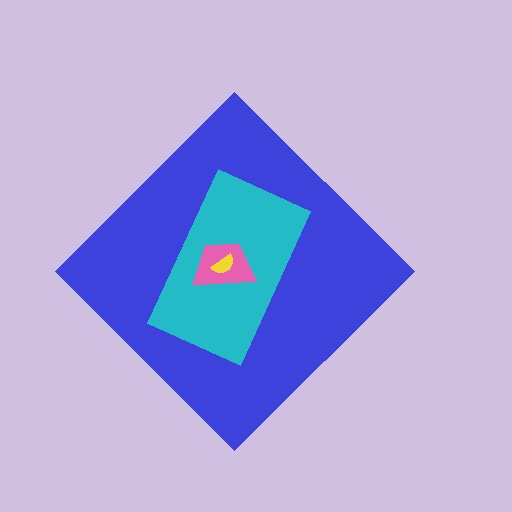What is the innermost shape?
The yellow semicircle.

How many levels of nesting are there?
4.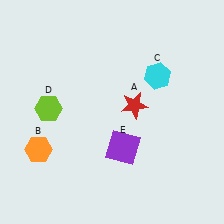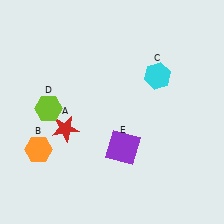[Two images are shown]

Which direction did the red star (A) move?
The red star (A) moved left.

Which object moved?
The red star (A) moved left.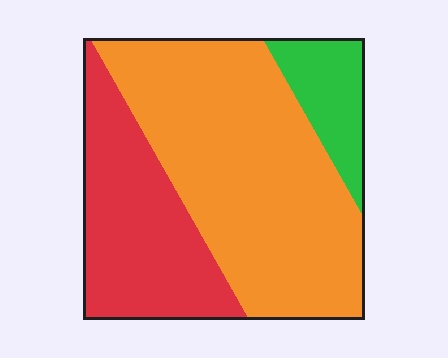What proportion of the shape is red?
Red covers 31% of the shape.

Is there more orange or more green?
Orange.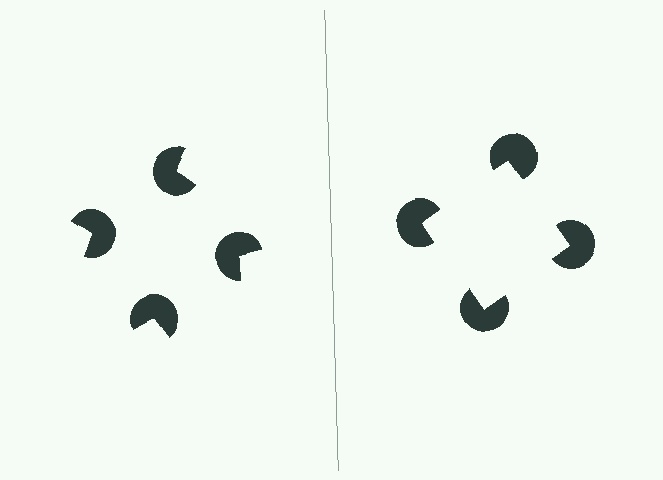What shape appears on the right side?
An illusory square.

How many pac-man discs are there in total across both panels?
8 — 4 on each side.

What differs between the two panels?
The pac-man discs are positioned identically on both sides; only the wedge orientations differ. On the right they align to a square; on the left they are misaligned.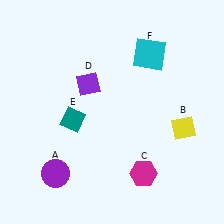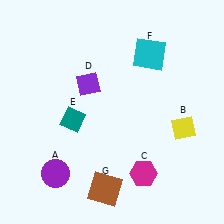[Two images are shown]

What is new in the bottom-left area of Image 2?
A brown square (G) was added in the bottom-left area of Image 2.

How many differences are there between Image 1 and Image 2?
There is 1 difference between the two images.